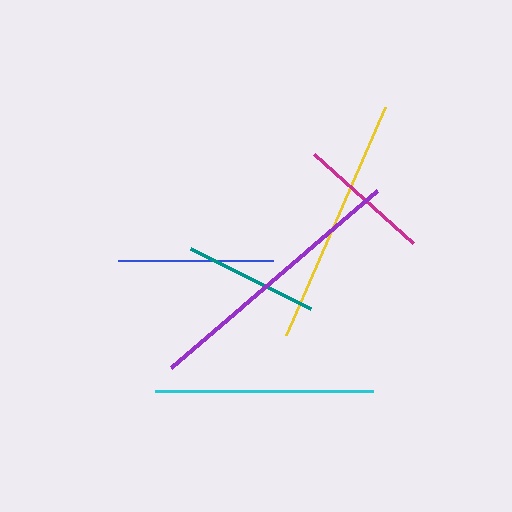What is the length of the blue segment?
The blue segment is approximately 155 pixels long.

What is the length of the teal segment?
The teal segment is approximately 135 pixels long.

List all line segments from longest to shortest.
From longest to shortest: purple, yellow, cyan, blue, teal, magenta.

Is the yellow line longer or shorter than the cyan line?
The yellow line is longer than the cyan line.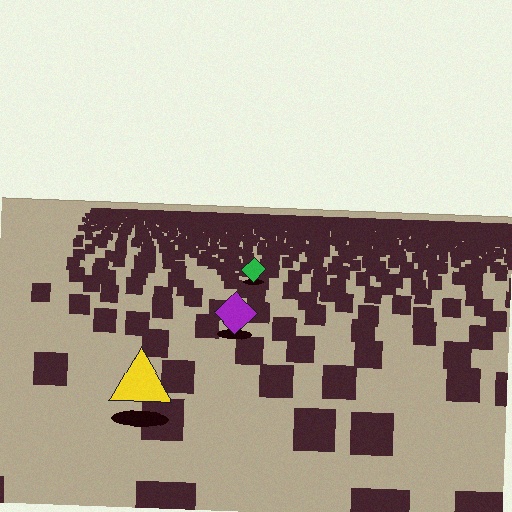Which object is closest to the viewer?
The yellow triangle is closest. The texture marks near it are larger and more spread out.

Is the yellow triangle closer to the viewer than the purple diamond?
Yes. The yellow triangle is closer — you can tell from the texture gradient: the ground texture is coarser near it.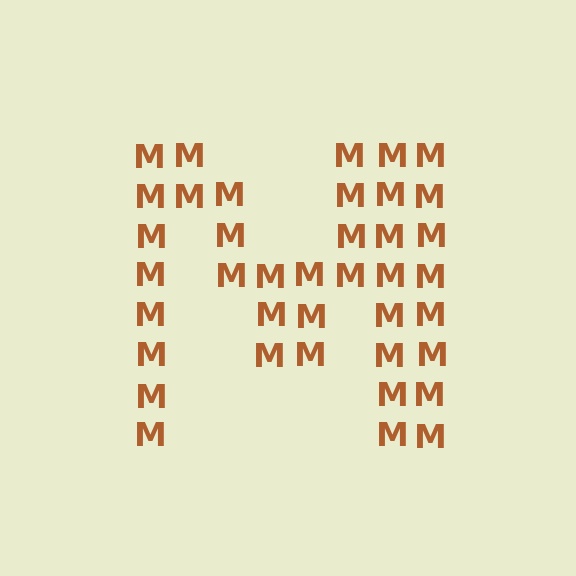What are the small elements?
The small elements are letter M's.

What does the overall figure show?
The overall figure shows the letter M.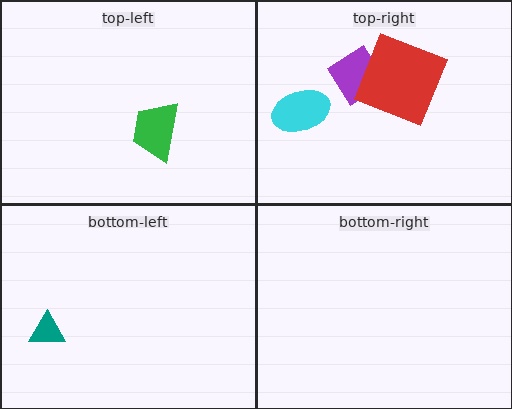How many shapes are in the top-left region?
1.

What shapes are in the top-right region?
The cyan ellipse, the purple diamond, the red square.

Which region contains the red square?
The top-right region.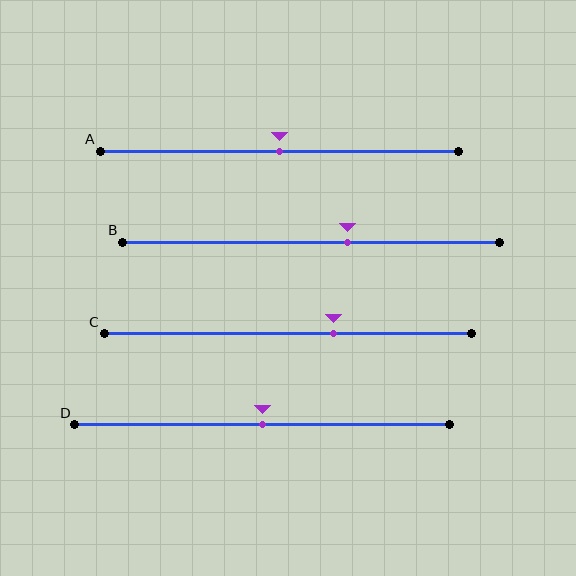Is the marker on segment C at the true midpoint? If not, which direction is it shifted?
No, the marker on segment C is shifted to the right by about 12% of the segment length.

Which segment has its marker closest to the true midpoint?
Segment A has its marker closest to the true midpoint.